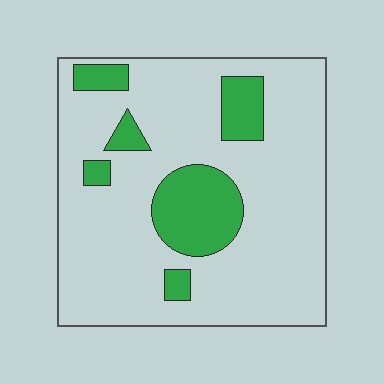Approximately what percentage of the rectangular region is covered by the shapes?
Approximately 20%.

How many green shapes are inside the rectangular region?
6.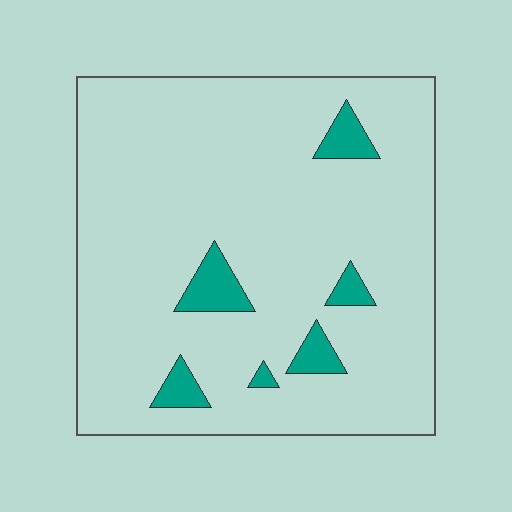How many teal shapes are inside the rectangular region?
6.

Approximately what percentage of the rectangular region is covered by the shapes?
Approximately 10%.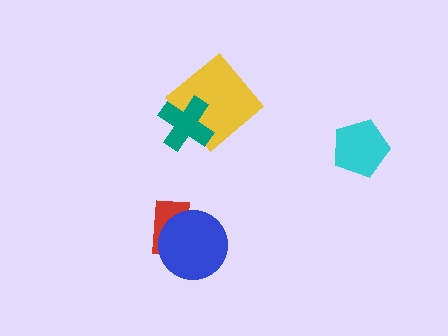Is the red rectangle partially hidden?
Yes, it is partially covered by another shape.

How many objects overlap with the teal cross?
1 object overlaps with the teal cross.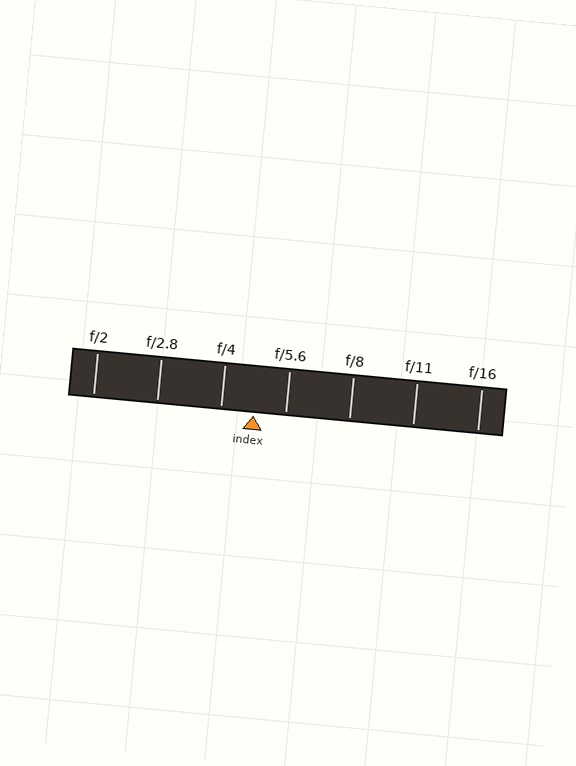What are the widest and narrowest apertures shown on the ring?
The widest aperture shown is f/2 and the narrowest is f/16.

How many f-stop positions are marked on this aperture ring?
There are 7 f-stop positions marked.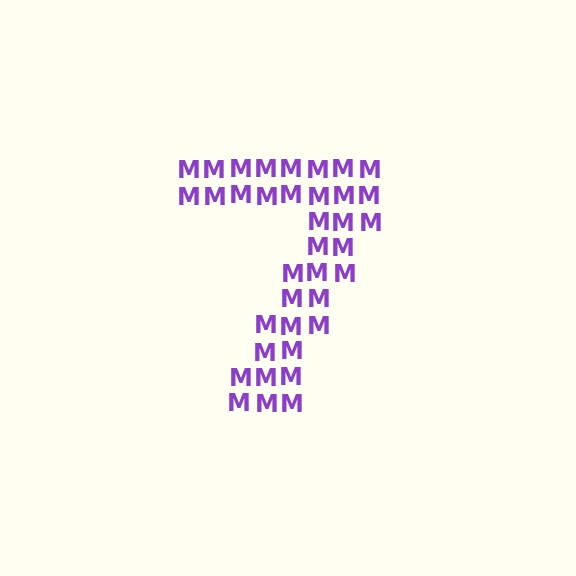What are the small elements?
The small elements are letter M's.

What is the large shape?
The large shape is the digit 7.